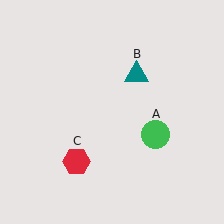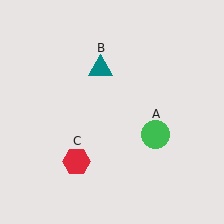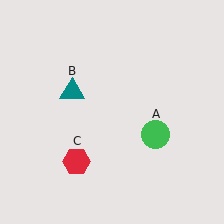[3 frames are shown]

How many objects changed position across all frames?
1 object changed position: teal triangle (object B).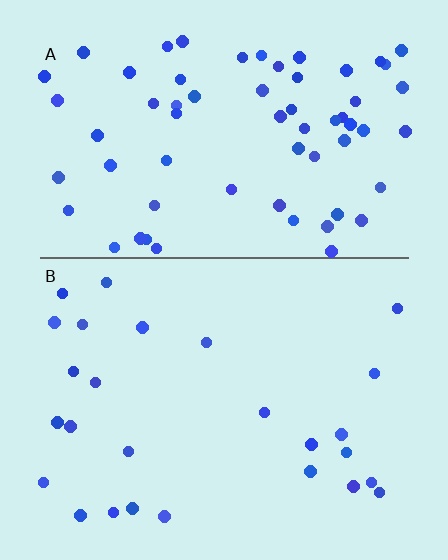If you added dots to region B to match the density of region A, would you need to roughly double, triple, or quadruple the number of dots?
Approximately double.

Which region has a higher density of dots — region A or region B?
A (the top).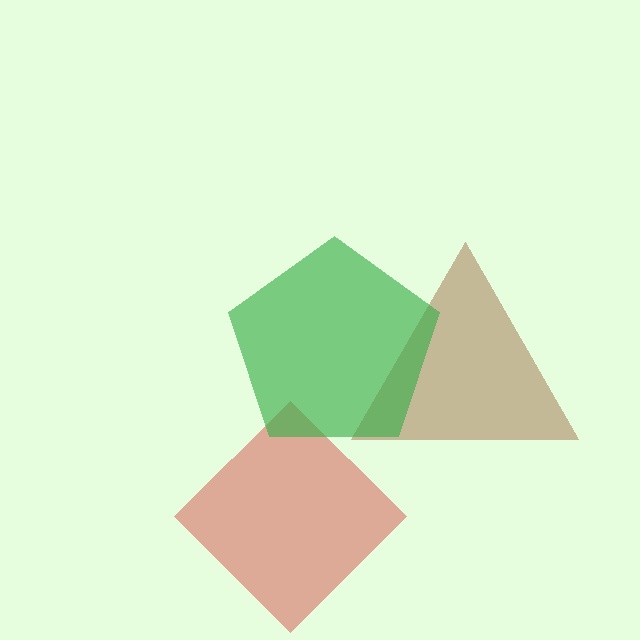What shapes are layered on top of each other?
The layered shapes are: a brown triangle, a red diamond, a green pentagon.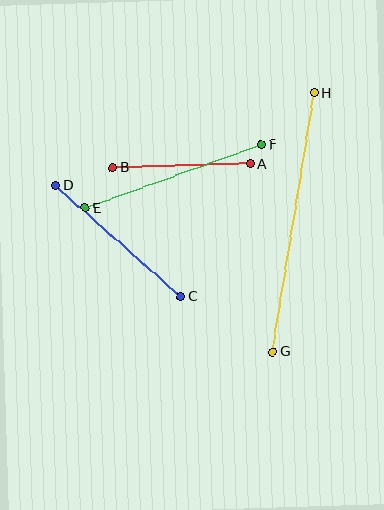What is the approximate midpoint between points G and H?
The midpoint is at approximately (294, 222) pixels.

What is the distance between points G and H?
The distance is approximately 262 pixels.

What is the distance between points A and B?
The distance is approximately 138 pixels.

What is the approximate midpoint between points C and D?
The midpoint is at approximately (118, 241) pixels.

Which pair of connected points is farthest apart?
Points G and H are farthest apart.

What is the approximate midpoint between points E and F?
The midpoint is at approximately (173, 176) pixels.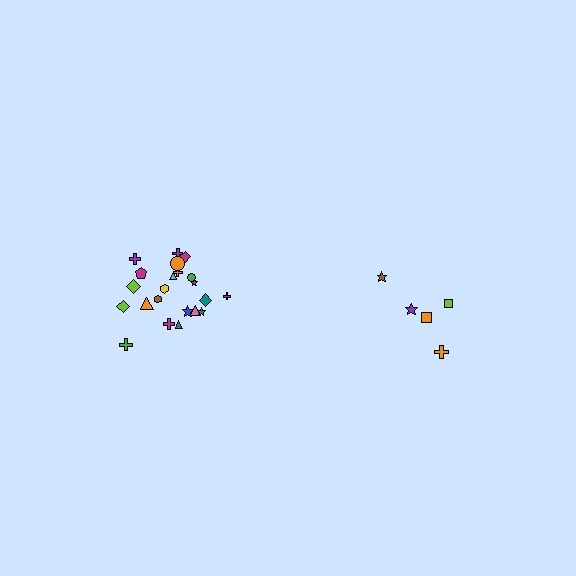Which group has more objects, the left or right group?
The left group.